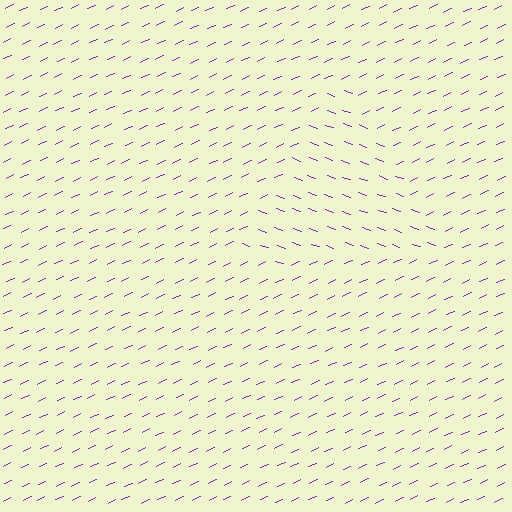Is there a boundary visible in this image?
Yes, there is a texture boundary formed by a change in line orientation.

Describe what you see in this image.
The image is filled with small purple line segments. A triangle region in the image has lines oriented differently from the surrounding lines, creating a visible texture boundary.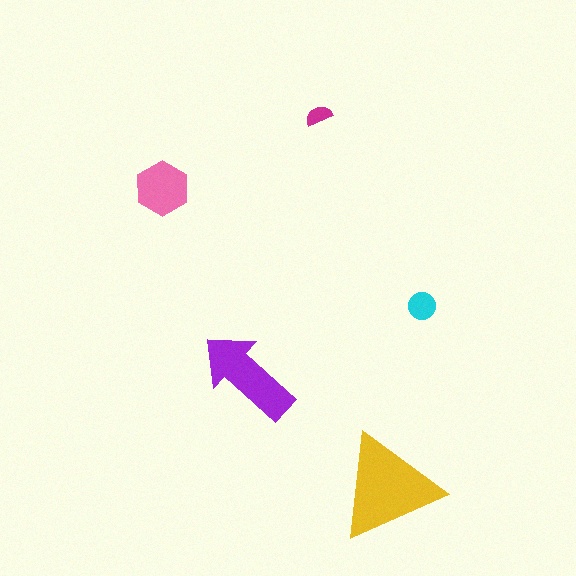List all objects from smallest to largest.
The magenta semicircle, the cyan circle, the pink hexagon, the purple arrow, the yellow triangle.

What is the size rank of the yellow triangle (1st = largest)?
1st.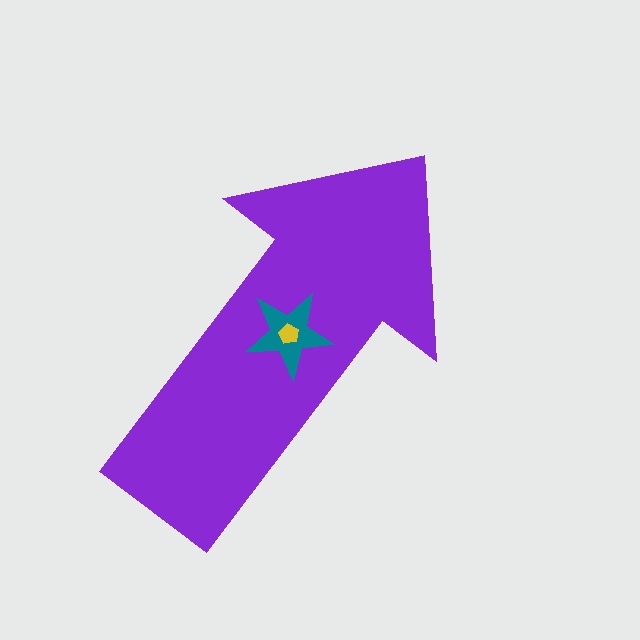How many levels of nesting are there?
3.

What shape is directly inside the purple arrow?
The teal star.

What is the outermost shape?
The purple arrow.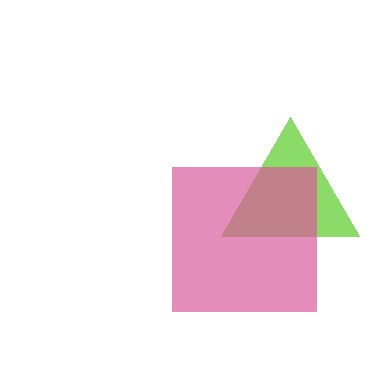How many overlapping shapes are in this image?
There are 2 overlapping shapes in the image.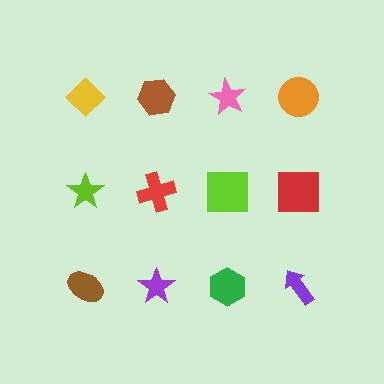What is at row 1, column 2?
A brown hexagon.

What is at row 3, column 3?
A green hexagon.